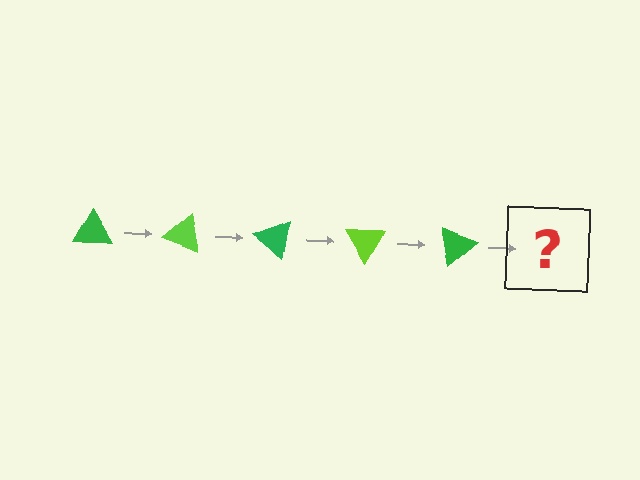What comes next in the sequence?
The next element should be a lime triangle, rotated 100 degrees from the start.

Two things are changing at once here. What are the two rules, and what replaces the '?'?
The two rules are that it rotates 20 degrees each step and the color cycles through green and lime. The '?' should be a lime triangle, rotated 100 degrees from the start.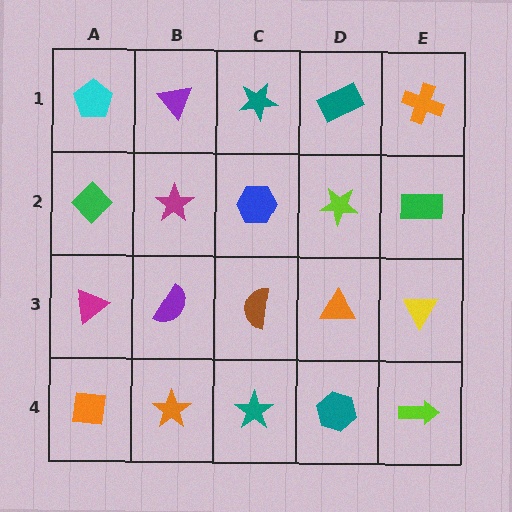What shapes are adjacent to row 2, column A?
A cyan pentagon (row 1, column A), a magenta triangle (row 3, column A), a magenta star (row 2, column B).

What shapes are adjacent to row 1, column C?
A blue hexagon (row 2, column C), a purple triangle (row 1, column B), a teal rectangle (row 1, column D).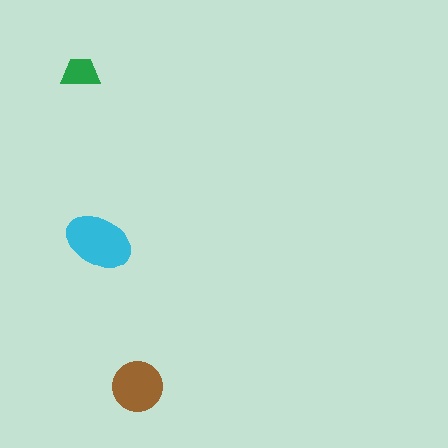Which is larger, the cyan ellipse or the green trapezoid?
The cyan ellipse.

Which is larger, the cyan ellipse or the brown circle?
The cyan ellipse.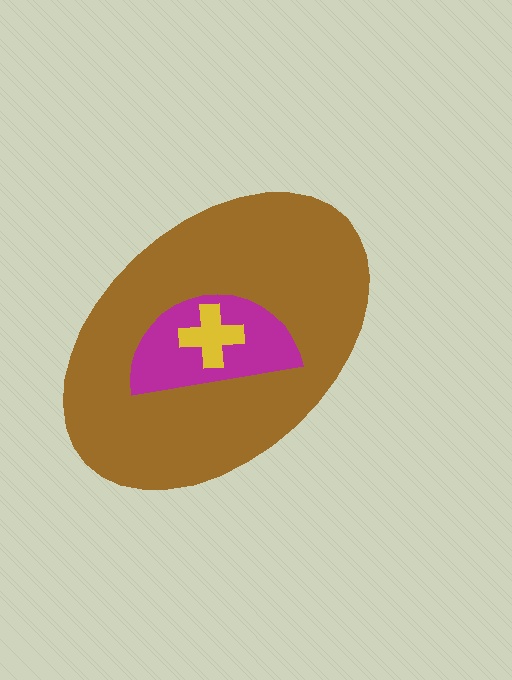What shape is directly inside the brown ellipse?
The magenta semicircle.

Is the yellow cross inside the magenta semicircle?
Yes.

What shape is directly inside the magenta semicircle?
The yellow cross.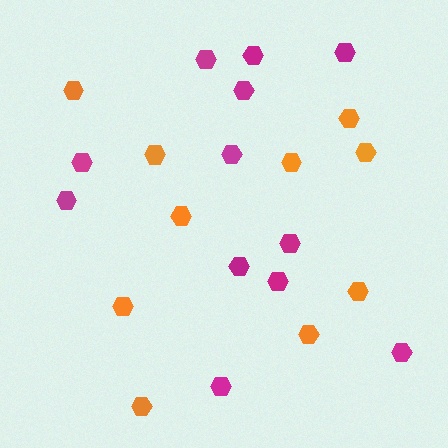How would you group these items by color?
There are 2 groups: one group of magenta hexagons (12) and one group of orange hexagons (10).